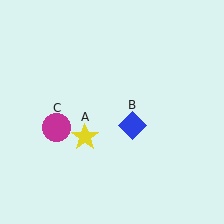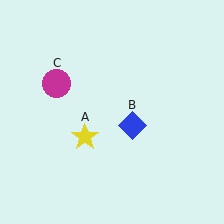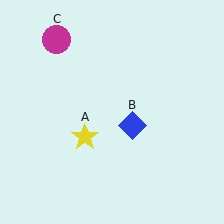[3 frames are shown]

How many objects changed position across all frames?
1 object changed position: magenta circle (object C).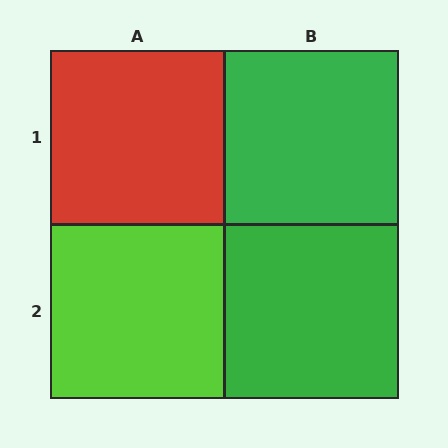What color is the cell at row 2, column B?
Green.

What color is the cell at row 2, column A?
Lime.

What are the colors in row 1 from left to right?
Red, green.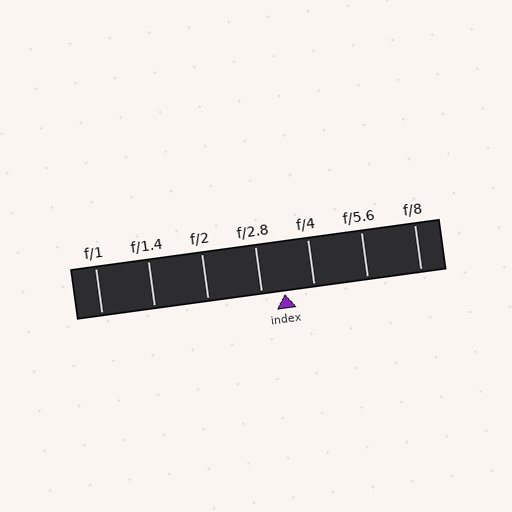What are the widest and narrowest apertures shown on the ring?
The widest aperture shown is f/1 and the narrowest is f/8.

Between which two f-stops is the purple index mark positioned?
The index mark is between f/2.8 and f/4.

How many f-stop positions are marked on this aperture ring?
There are 7 f-stop positions marked.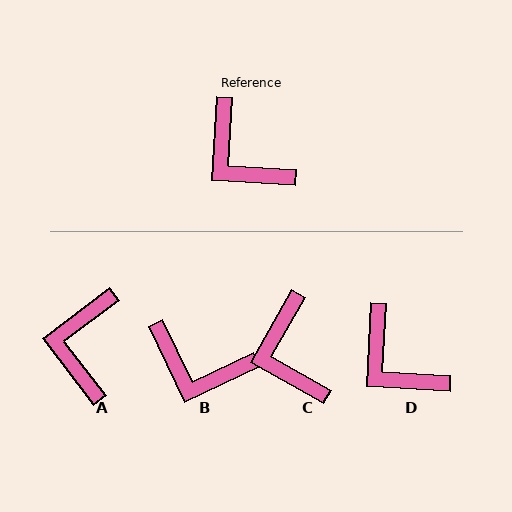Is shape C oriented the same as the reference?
No, it is off by about 26 degrees.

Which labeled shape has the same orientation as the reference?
D.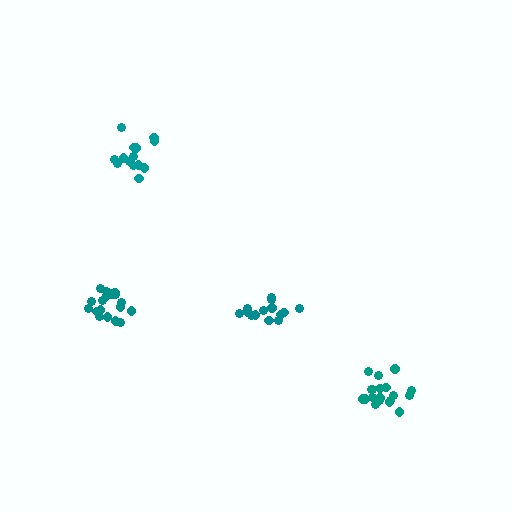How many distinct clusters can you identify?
There are 4 distinct clusters.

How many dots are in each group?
Group 1: 14 dots, Group 2: 19 dots, Group 3: 14 dots, Group 4: 19 dots (66 total).